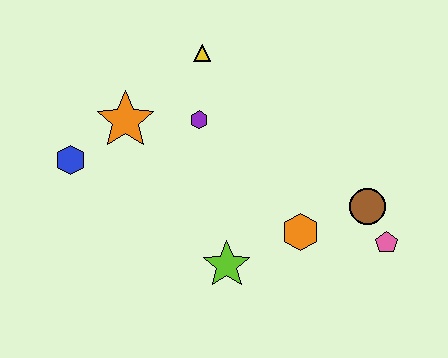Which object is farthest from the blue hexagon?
The pink pentagon is farthest from the blue hexagon.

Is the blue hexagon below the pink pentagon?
No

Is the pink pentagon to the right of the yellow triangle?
Yes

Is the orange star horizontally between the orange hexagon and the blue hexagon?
Yes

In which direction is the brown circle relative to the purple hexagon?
The brown circle is to the right of the purple hexagon.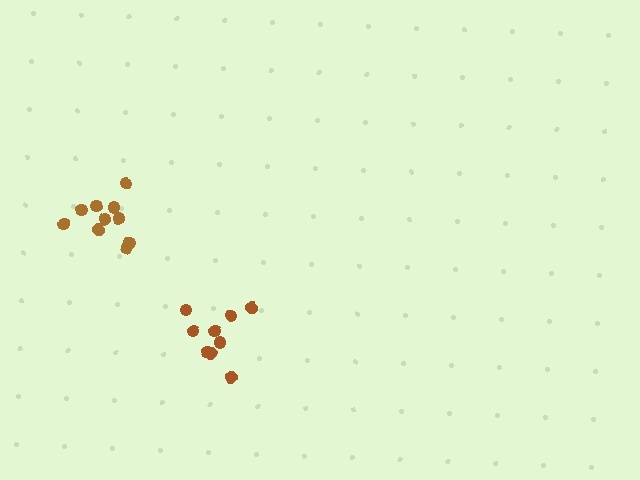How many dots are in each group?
Group 1: 10 dots, Group 2: 9 dots (19 total).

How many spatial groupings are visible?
There are 2 spatial groupings.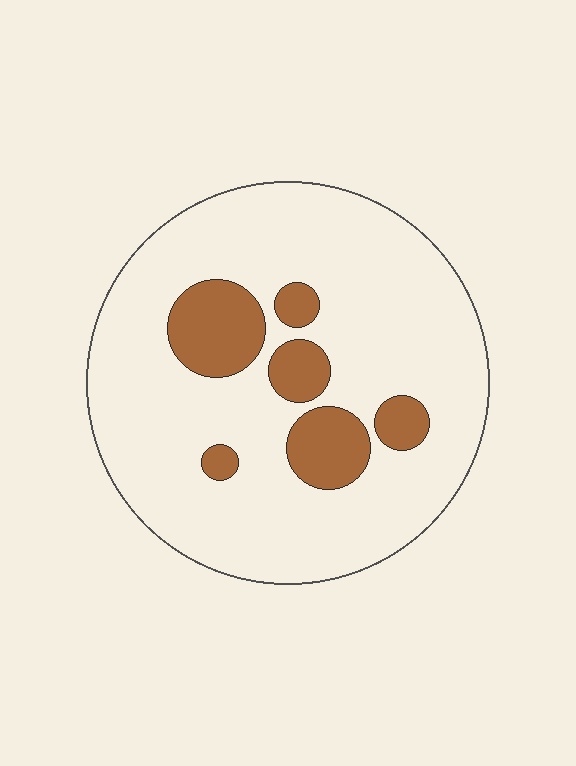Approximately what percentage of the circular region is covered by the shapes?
Approximately 15%.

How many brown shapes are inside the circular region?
6.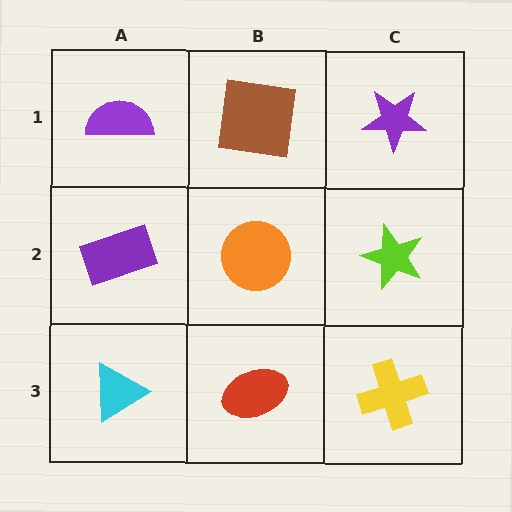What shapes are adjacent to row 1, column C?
A lime star (row 2, column C), a brown square (row 1, column B).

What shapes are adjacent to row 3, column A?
A purple rectangle (row 2, column A), a red ellipse (row 3, column B).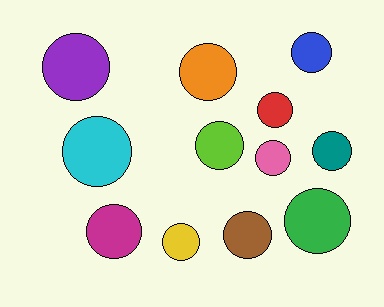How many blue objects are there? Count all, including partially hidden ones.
There is 1 blue object.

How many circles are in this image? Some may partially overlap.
There are 12 circles.